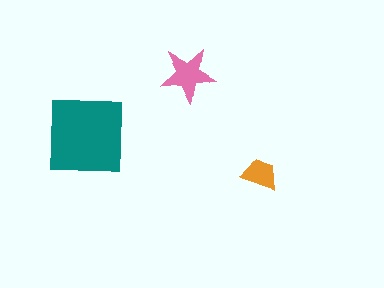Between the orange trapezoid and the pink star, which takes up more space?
The pink star.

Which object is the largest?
The teal square.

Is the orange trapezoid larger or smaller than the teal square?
Smaller.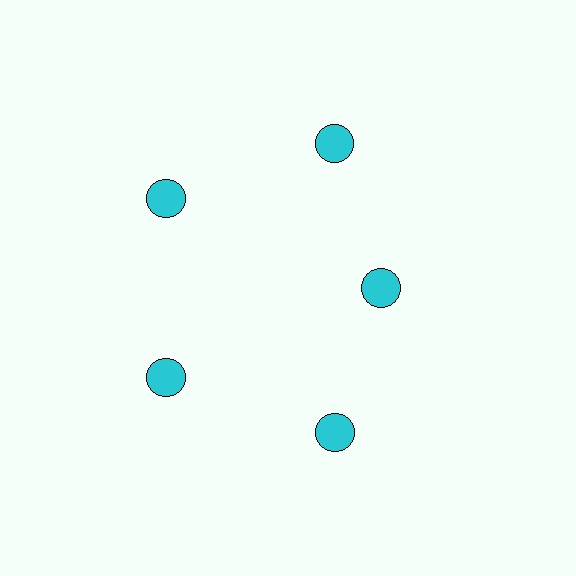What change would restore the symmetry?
The symmetry would be restored by moving it outward, back onto the ring so that all 5 circles sit at equal angles and equal distance from the center.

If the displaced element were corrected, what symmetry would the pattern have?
It would have 5-fold rotational symmetry — the pattern would map onto itself every 72 degrees.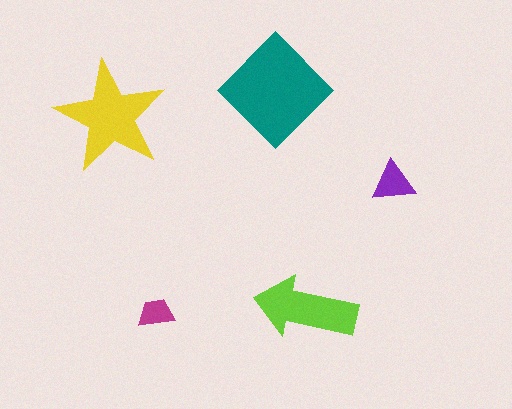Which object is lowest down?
The magenta trapezoid is bottommost.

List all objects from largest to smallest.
The teal diamond, the yellow star, the lime arrow, the purple triangle, the magenta trapezoid.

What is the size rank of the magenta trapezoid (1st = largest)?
5th.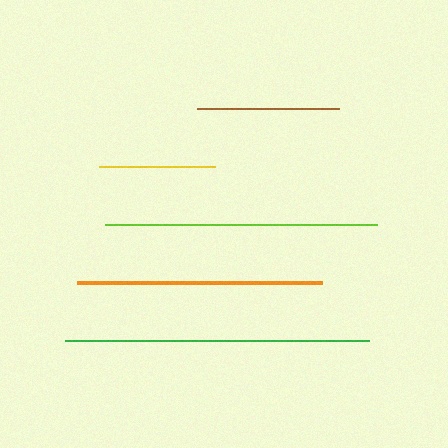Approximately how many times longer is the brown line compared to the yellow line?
The brown line is approximately 1.2 times the length of the yellow line.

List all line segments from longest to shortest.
From longest to shortest: green, lime, orange, brown, yellow.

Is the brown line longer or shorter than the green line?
The green line is longer than the brown line.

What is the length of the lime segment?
The lime segment is approximately 272 pixels long.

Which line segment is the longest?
The green line is the longest at approximately 304 pixels.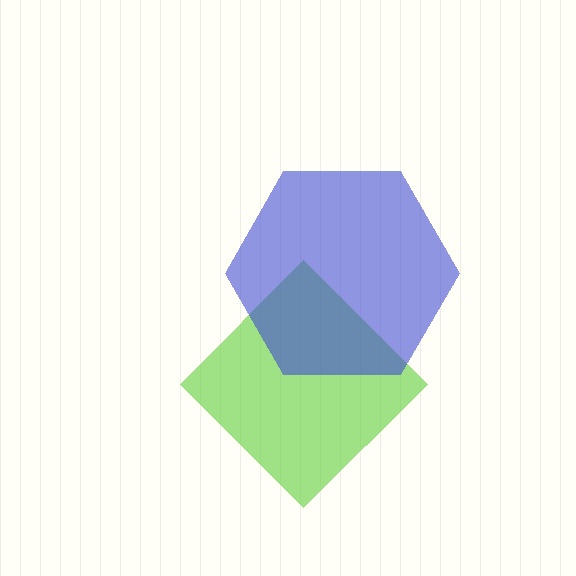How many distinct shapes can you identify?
There are 2 distinct shapes: a lime diamond, a blue hexagon.